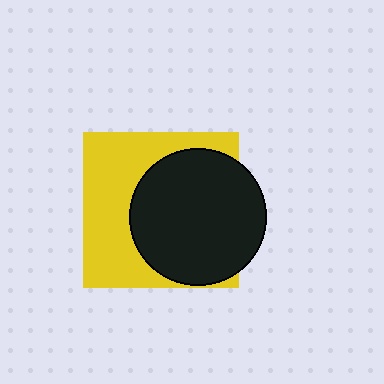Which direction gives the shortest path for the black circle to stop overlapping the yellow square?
Moving right gives the shortest separation.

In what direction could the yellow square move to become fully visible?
The yellow square could move left. That would shift it out from behind the black circle entirely.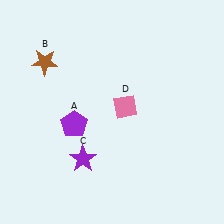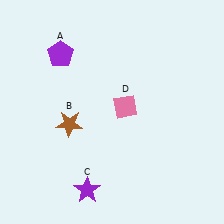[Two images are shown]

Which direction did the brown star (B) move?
The brown star (B) moved down.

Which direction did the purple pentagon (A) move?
The purple pentagon (A) moved up.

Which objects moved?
The objects that moved are: the purple pentagon (A), the brown star (B), the purple star (C).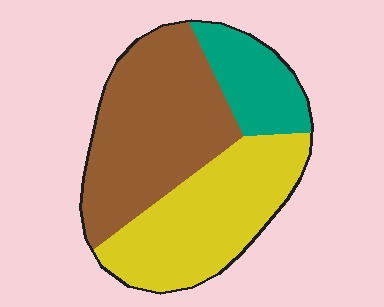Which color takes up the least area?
Teal, at roughly 15%.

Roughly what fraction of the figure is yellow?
Yellow covers roughly 40% of the figure.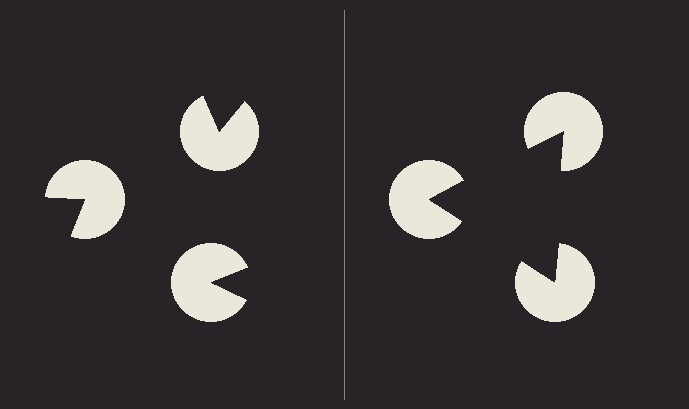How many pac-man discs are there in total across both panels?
6 — 3 on each side.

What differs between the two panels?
The pac-man discs are positioned identically on both sides; only the wedge orientations differ. On the right they align to a triangle; on the left they are misaligned.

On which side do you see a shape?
An illusory triangle appears on the right side. On the left side the wedge cuts are rotated, so no coherent shape forms.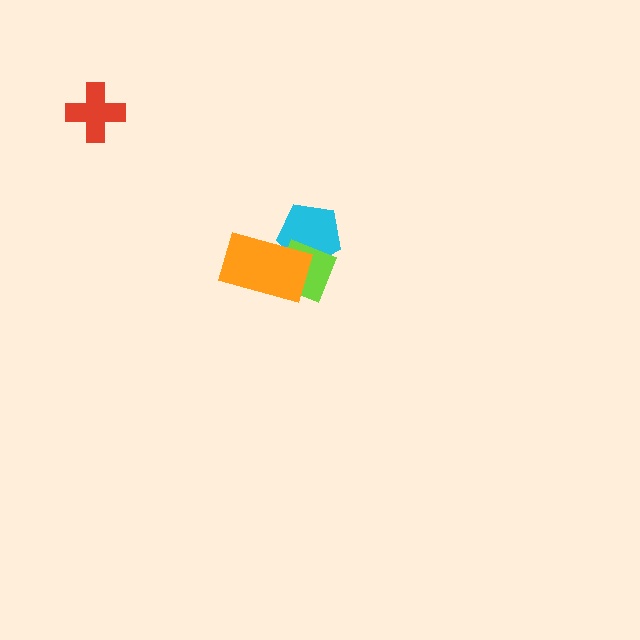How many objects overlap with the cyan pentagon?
2 objects overlap with the cyan pentagon.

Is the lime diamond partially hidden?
Yes, it is partially covered by another shape.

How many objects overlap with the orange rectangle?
2 objects overlap with the orange rectangle.